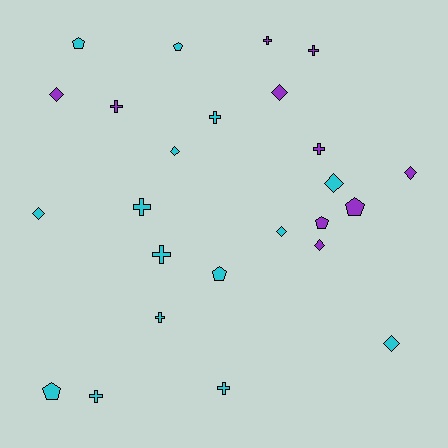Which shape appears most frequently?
Cross, with 10 objects.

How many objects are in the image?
There are 25 objects.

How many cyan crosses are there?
There are 6 cyan crosses.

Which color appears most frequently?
Cyan, with 15 objects.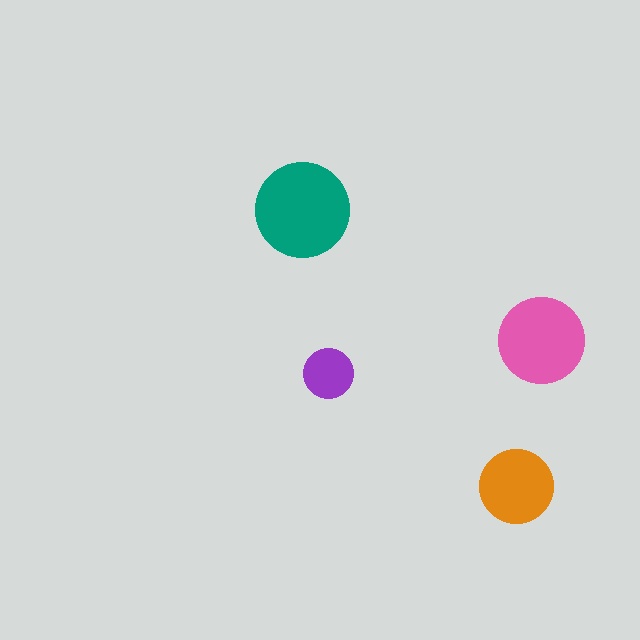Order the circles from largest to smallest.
the teal one, the pink one, the orange one, the purple one.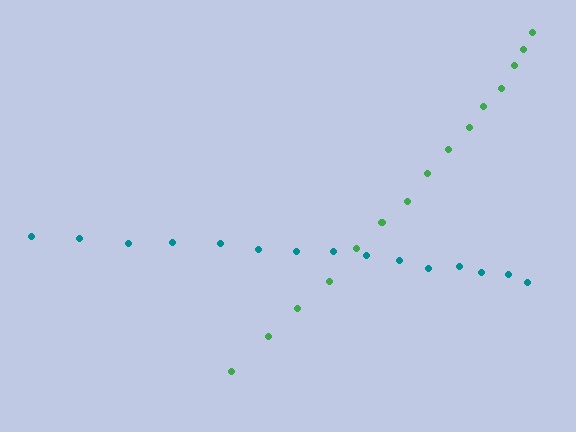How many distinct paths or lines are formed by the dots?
There are 2 distinct paths.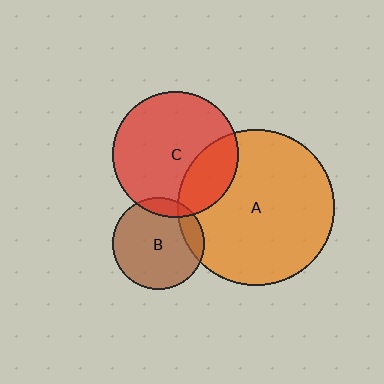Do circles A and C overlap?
Yes.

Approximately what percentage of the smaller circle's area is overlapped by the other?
Approximately 25%.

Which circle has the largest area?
Circle A (orange).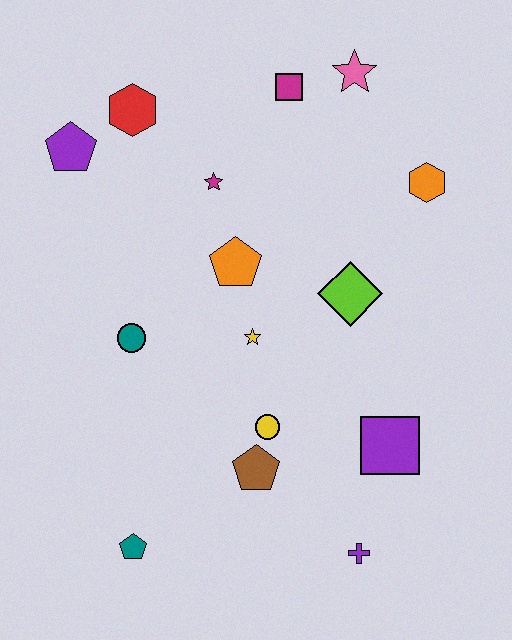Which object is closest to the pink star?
The magenta square is closest to the pink star.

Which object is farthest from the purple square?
The purple pentagon is farthest from the purple square.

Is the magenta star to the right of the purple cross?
No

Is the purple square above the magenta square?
No